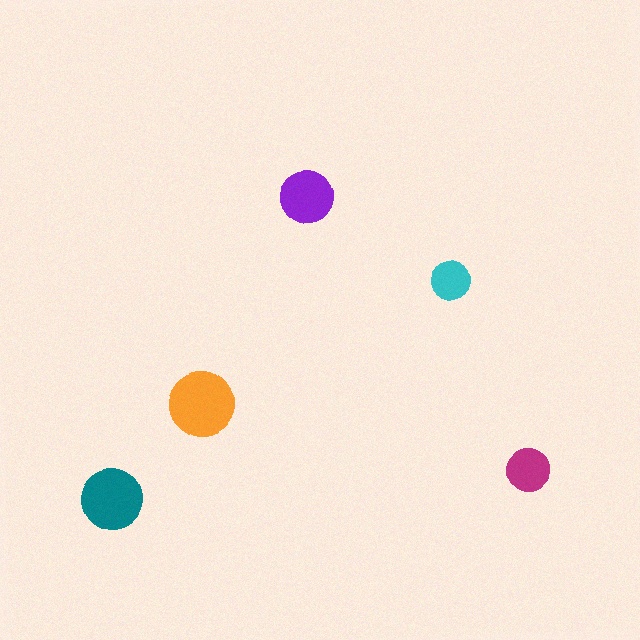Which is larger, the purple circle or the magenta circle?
The purple one.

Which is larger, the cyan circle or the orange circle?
The orange one.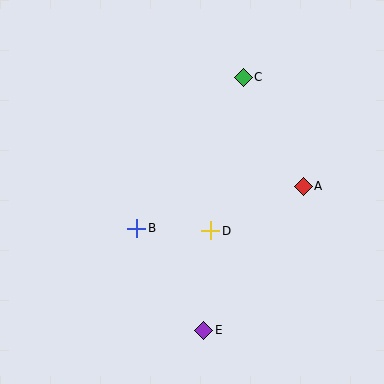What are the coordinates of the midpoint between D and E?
The midpoint between D and E is at (207, 281).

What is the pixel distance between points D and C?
The distance between D and C is 157 pixels.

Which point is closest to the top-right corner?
Point C is closest to the top-right corner.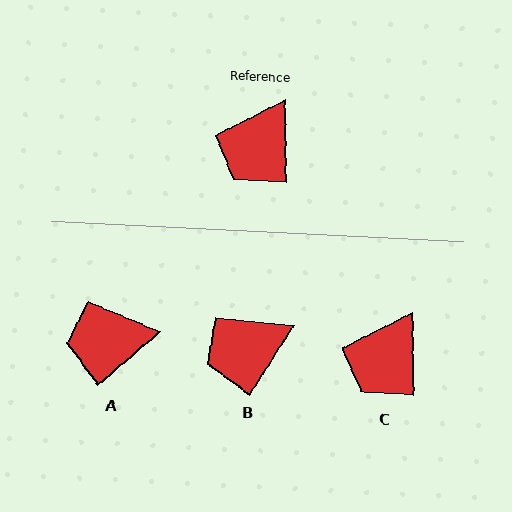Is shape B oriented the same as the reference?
No, it is off by about 32 degrees.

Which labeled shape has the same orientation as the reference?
C.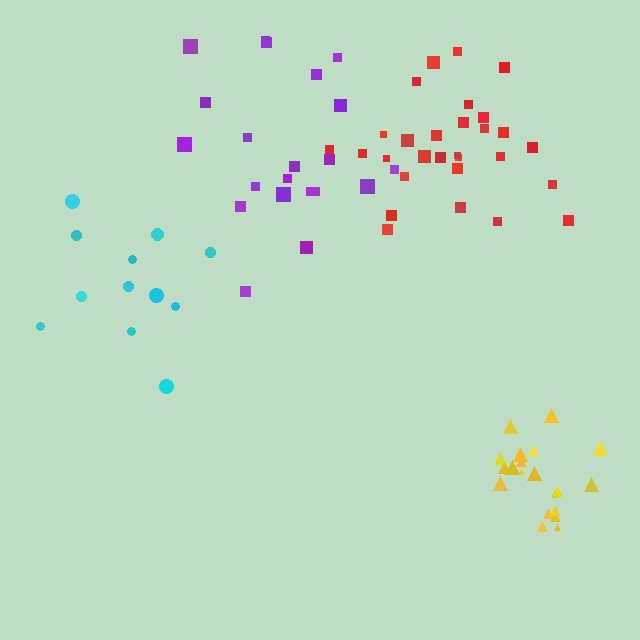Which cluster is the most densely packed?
Yellow.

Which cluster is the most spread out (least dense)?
Cyan.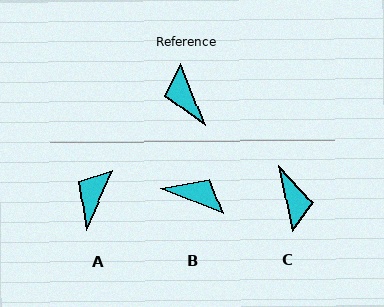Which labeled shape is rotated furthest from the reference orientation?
C, about 170 degrees away.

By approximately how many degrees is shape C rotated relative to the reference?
Approximately 170 degrees counter-clockwise.